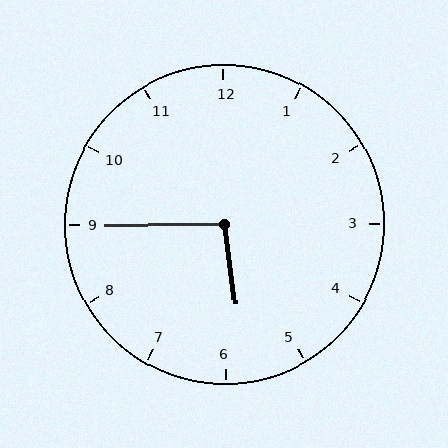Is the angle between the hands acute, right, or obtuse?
It is obtuse.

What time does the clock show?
5:45.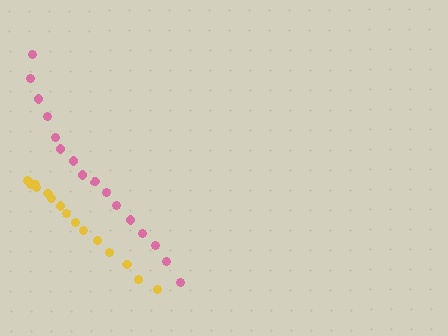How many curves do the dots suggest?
There are 2 distinct paths.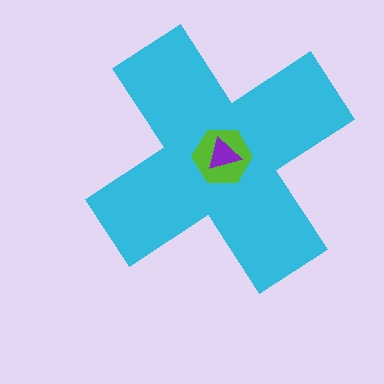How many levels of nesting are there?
3.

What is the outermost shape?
The cyan cross.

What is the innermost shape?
The purple triangle.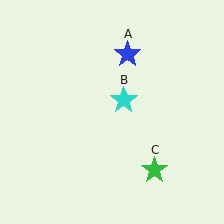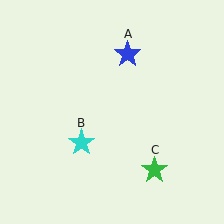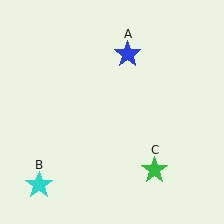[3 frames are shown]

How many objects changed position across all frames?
1 object changed position: cyan star (object B).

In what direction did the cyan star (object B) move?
The cyan star (object B) moved down and to the left.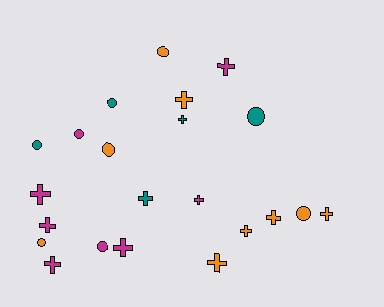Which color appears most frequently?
Orange, with 9 objects.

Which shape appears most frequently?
Cross, with 13 objects.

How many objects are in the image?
There are 22 objects.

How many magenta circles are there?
There are 2 magenta circles.